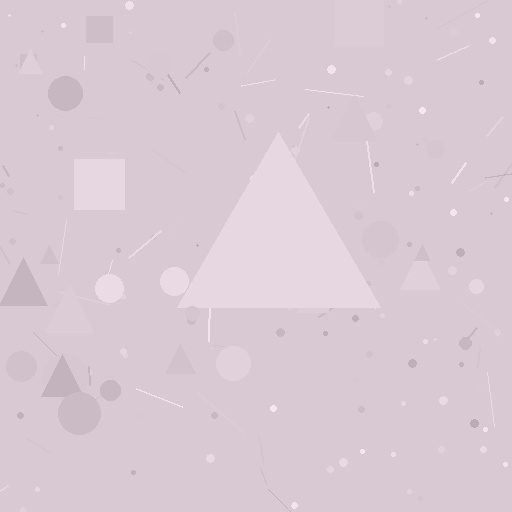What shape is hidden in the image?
A triangle is hidden in the image.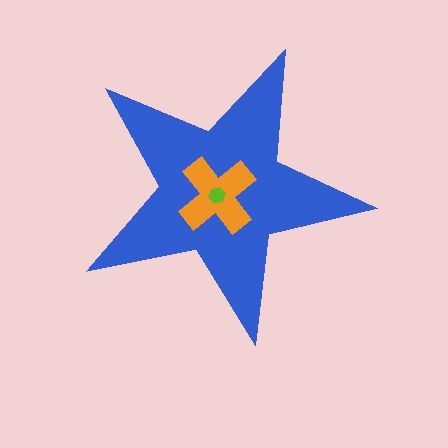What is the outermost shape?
The blue star.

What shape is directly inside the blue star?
The orange cross.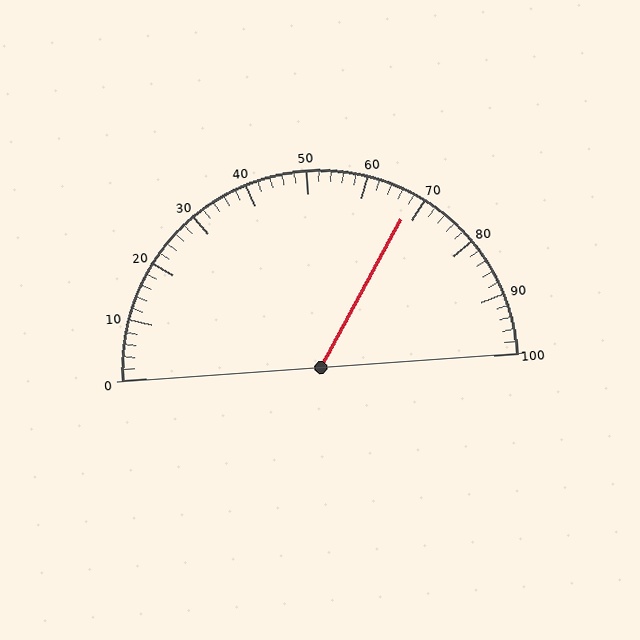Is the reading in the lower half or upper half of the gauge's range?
The reading is in the upper half of the range (0 to 100).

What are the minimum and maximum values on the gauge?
The gauge ranges from 0 to 100.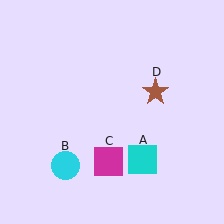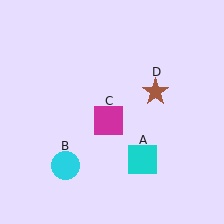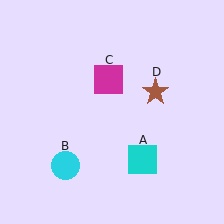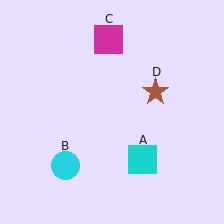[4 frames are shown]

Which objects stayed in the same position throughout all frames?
Cyan square (object A) and cyan circle (object B) and brown star (object D) remained stationary.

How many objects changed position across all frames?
1 object changed position: magenta square (object C).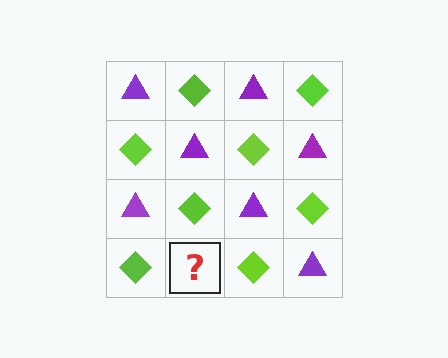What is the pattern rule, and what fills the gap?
The rule is that it alternates purple triangle and lime diamond in a checkerboard pattern. The gap should be filled with a purple triangle.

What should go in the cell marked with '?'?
The missing cell should contain a purple triangle.